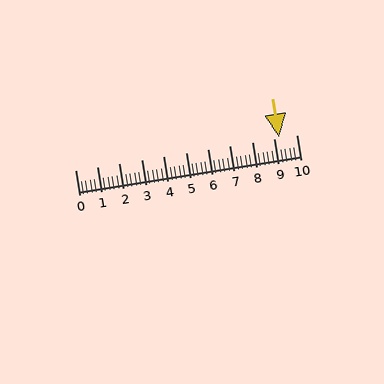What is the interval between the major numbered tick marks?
The major tick marks are spaced 1 units apart.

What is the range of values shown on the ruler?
The ruler shows values from 0 to 10.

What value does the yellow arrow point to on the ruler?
The yellow arrow points to approximately 9.2.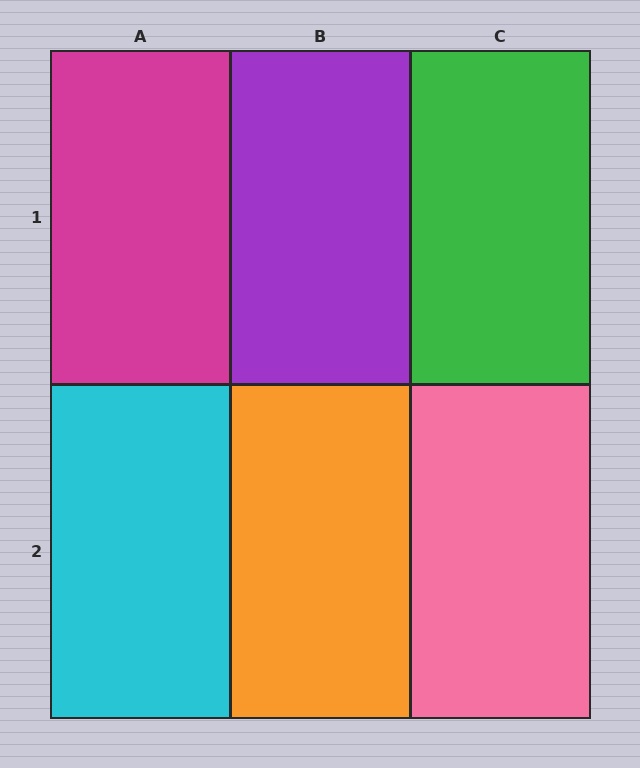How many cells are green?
1 cell is green.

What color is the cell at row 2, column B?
Orange.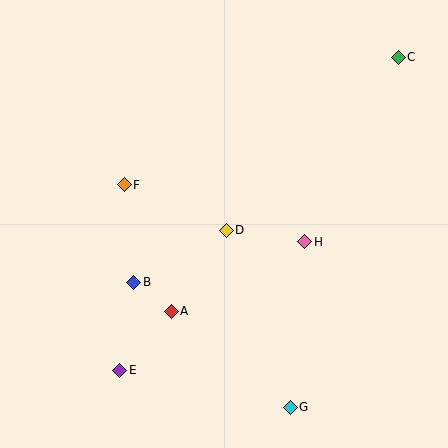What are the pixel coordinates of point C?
Point C is at (398, 57).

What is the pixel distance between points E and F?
The distance between E and F is 185 pixels.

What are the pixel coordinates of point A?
Point A is at (171, 311).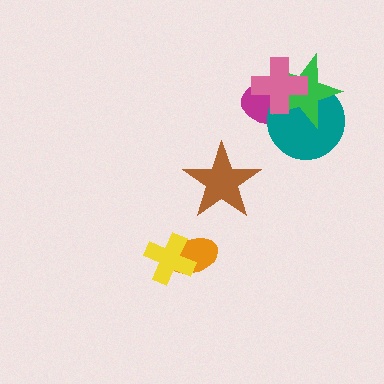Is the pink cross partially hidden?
No, no other shape covers it.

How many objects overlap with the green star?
3 objects overlap with the green star.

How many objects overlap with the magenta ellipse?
3 objects overlap with the magenta ellipse.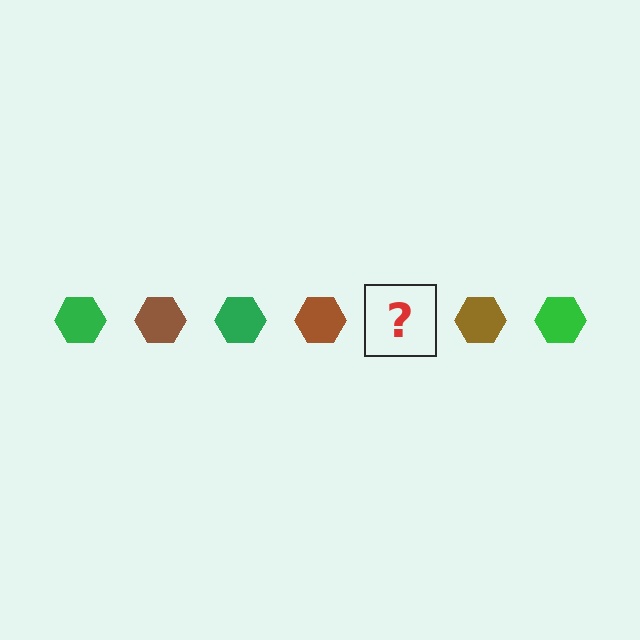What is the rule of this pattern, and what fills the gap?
The rule is that the pattern cycles through green, brown hexagons. The gap should be filled with a green hexagon.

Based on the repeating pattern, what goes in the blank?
The blank should be a green hexagon.